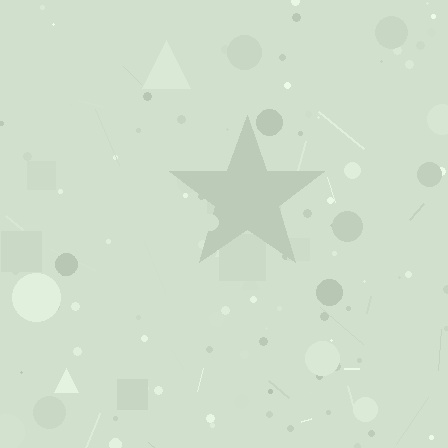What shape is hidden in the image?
A star is hidden in the image.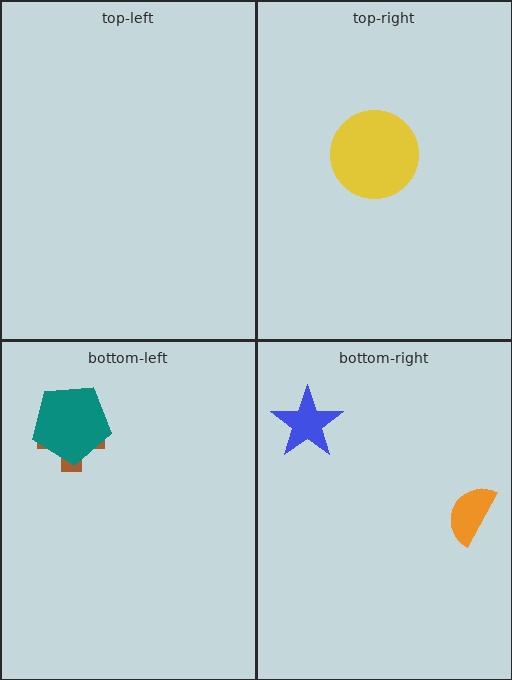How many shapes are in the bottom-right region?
2.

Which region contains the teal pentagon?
The bottom-left region.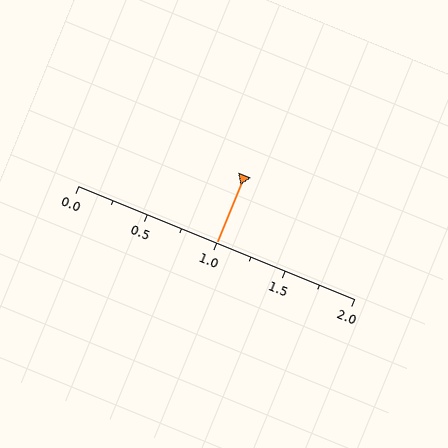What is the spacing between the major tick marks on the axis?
The major ticks are spaced 0.5 apart.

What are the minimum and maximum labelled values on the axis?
The axis runs from 0.0 to 2.0.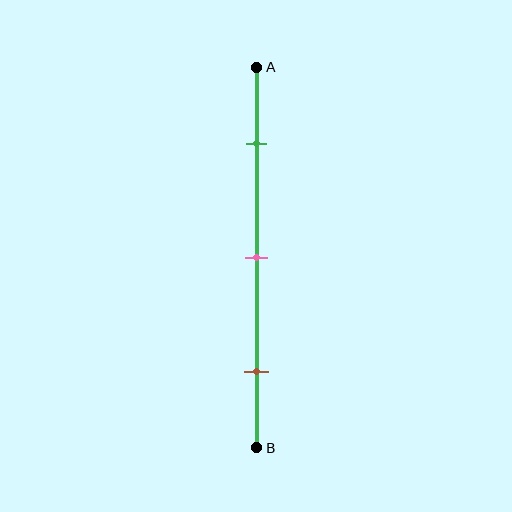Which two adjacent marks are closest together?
The green and pink marks are the closest adjacent pair.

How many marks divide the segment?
There are 3 marks dividing the segment.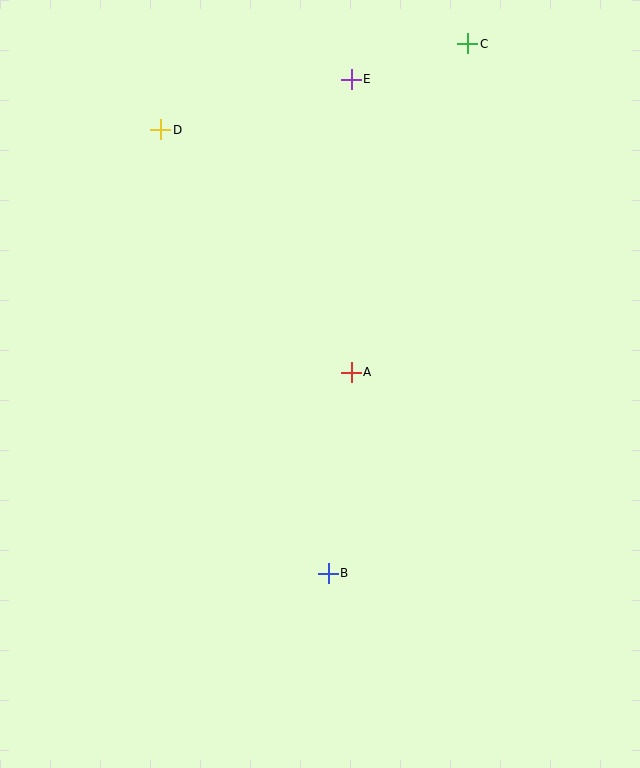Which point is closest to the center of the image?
Point A at (351, 372) is closest to the center.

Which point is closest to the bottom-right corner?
Point B is closest to the bottom-right corner.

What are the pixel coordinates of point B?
Point B is at (328, 573).